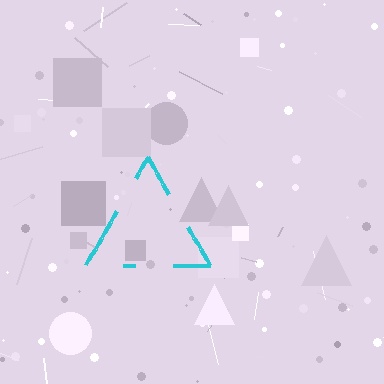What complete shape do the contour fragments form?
The contour fragments form a triangle.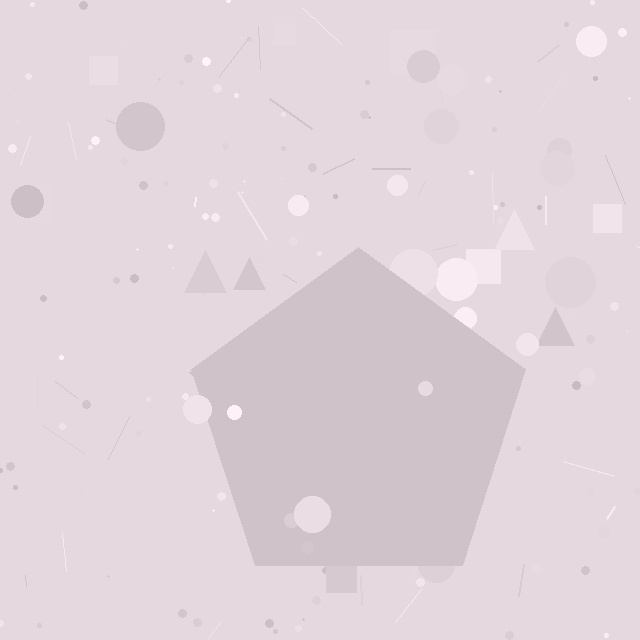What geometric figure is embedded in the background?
A pentagon is embedded in the background.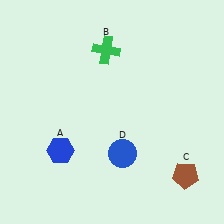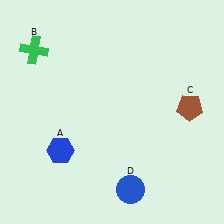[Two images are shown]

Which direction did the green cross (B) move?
The green cross (B) moved left.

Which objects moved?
The objects that moved are: the green cross (B), the brown pentagon (C), the blue circle (D).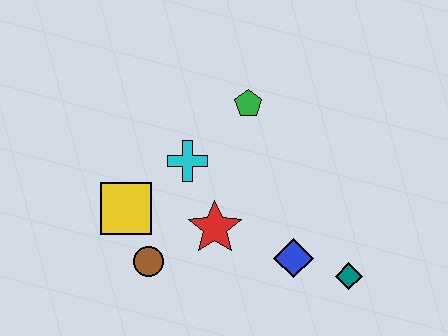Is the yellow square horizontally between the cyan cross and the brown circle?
No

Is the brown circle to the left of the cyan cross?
Yes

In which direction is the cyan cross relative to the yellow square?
The cyan cross is to the right of the yellow square.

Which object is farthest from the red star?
The teal diamond is farthest from the red star.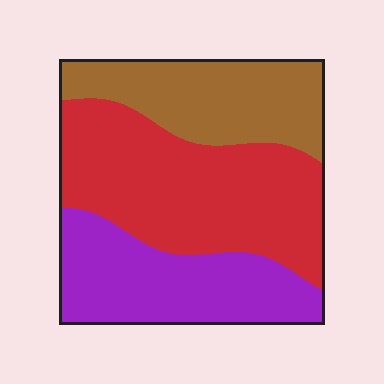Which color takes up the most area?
Red, at roughly 45%.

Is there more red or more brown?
Red.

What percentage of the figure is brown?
Brown takes up between a sixth and a third of the figure.